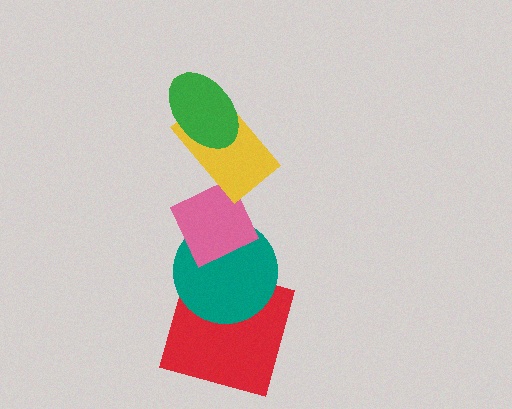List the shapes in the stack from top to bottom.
From top to bottom: the green ellipse, the yellow rectangle, the pink diamond, the teal circle, the red square.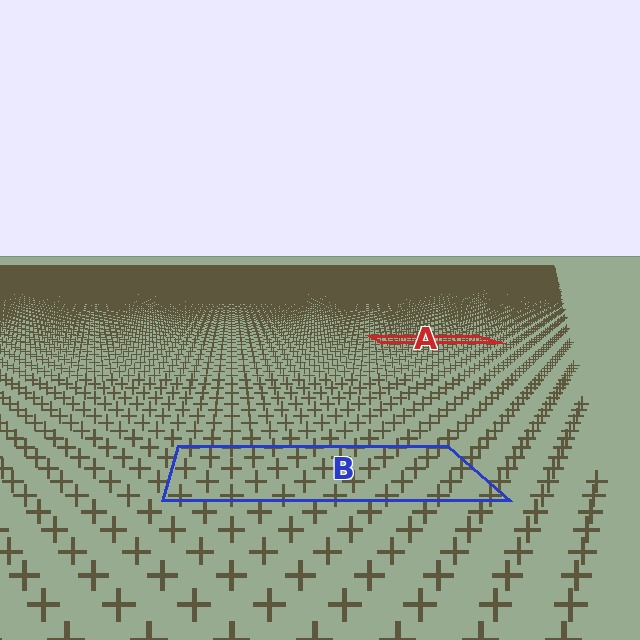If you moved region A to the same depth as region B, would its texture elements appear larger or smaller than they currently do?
They would appear larger. At a closer depth, the same texture elements are projected at a bigger on-screen size.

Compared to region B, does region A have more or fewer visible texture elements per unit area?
Region A has more texture elements per unit area — they are packed more densely because it is farther away.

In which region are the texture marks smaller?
The texture marks are smaller in region A, because it is farther away.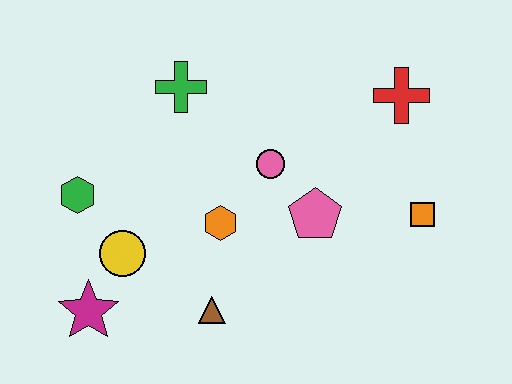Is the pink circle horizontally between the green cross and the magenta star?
No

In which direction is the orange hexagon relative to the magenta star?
The orange hexagon is to the right of the magenta star.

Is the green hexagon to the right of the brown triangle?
No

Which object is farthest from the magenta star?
The red cross is farthest from the magenta star.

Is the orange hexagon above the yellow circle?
Yes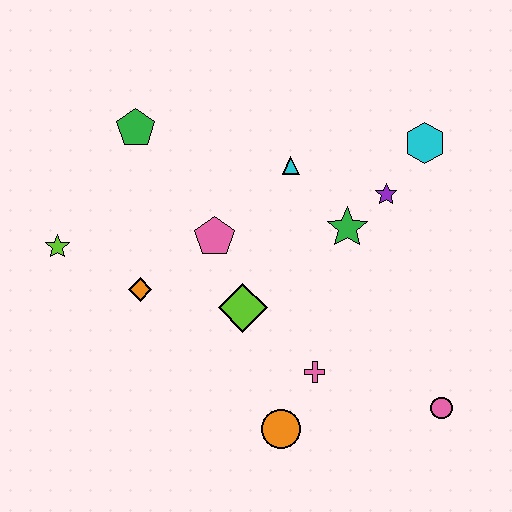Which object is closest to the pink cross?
The orange circle is closest to the pink cross.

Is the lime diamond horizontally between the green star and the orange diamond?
Yes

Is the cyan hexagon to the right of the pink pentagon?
Yes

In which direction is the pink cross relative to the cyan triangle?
The pink cross is below the cyan triangle.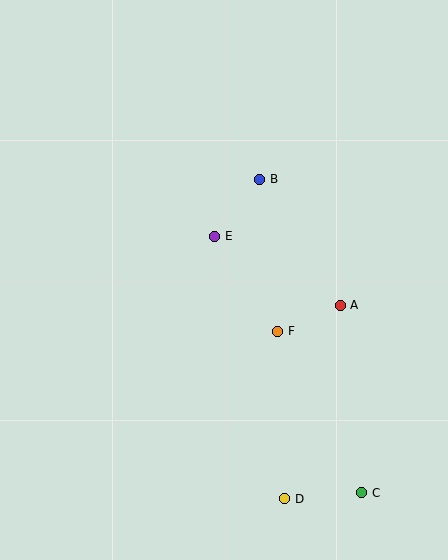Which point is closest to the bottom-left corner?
Point D is closest to the bottom-left corner.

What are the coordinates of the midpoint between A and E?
The midpoint between A and E is at (278, 271).